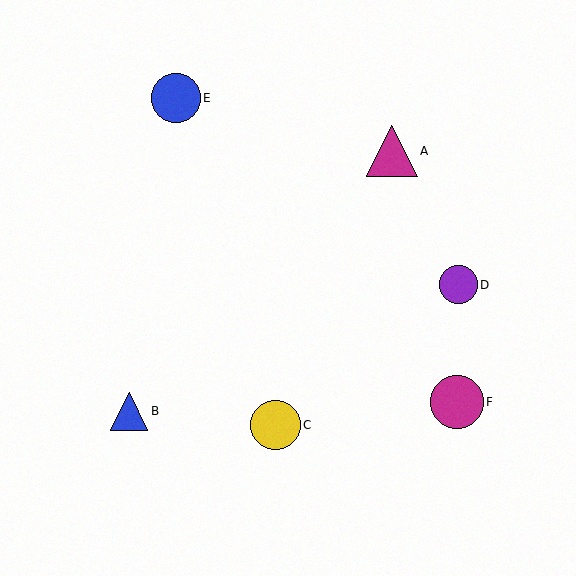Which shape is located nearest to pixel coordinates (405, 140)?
The magenta triangle (labeled A) at (392, 151) is nearest to that location.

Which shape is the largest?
The magenta circle (labeled F) is the largest.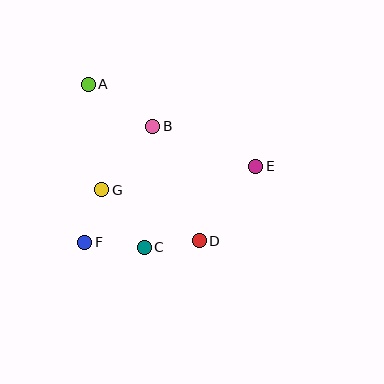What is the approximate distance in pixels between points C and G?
The distance between C and G is approximately 72 pixels.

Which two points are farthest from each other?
Points A and D are farthest from each other.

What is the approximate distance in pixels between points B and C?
The distance between B and C is approximately 122 pixels.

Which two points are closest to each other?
Points F and G are closest to each other.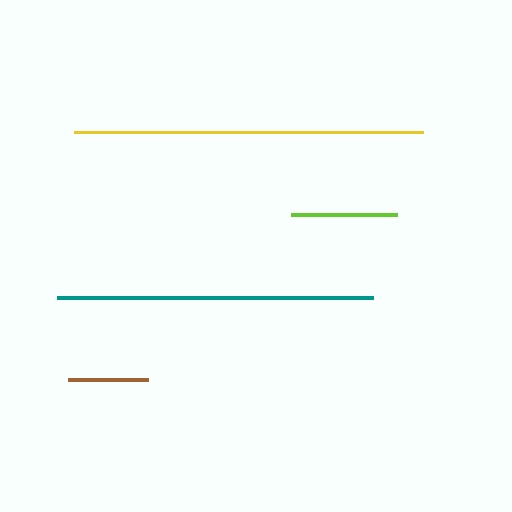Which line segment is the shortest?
The brown line is the shortest at approximately 80 pixels.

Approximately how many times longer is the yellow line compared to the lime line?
The yellow line is approximately 3.3 times the length of the lime line.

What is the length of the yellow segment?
The yellow segment is approximately 349 pixels long.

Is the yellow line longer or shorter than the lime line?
The yellow line is longer than the lime line.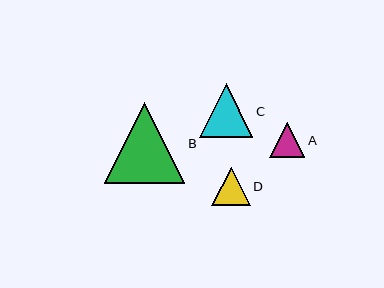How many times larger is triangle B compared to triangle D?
Triangle B is approximately 2.1 times the size of triangle D.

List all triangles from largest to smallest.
From largest to smallest: B, C, D, A.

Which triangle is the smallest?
Triangle A is the smallest with a size of approximately 35 pixels.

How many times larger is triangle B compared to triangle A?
Triangle B is approximately 2.3 times the size of triangle A.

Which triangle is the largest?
Triangle B is the largest with a size of approximately 81 pixels.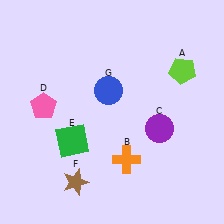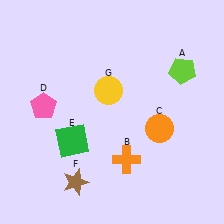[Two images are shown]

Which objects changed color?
C changed from purple to orange. G changed from blue to yellow.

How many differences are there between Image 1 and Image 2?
There are 2 differences between the two images.